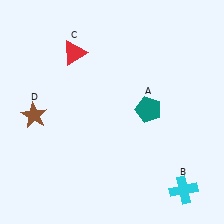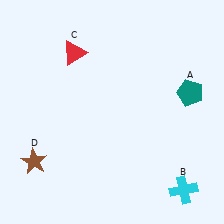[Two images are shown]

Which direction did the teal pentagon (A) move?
The teal pentagon (A) moved right.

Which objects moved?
The objects that moved are: the teal pentagon (A), the brown star (D).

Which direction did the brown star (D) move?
The brown star (D) moved down.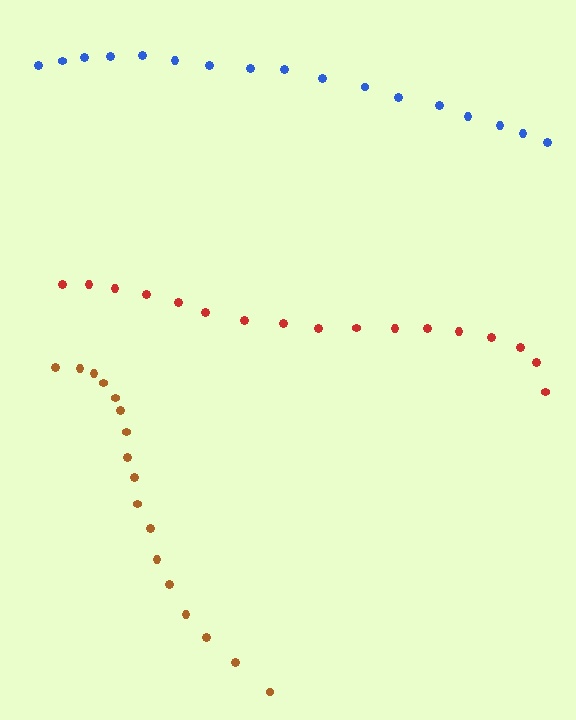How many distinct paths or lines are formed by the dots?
There are 3 distinct paths.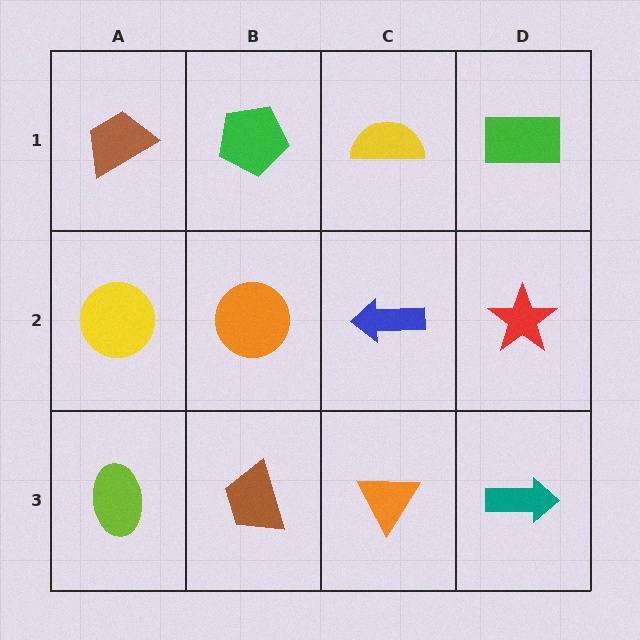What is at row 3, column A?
A lime ellipse.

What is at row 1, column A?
A brown trapezoid.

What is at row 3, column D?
A teal arrow.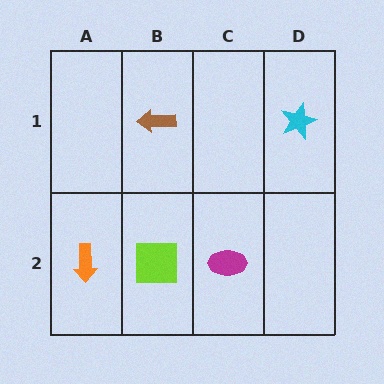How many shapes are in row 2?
3 shapes.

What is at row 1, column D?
A cyan star.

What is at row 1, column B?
A brown arrow.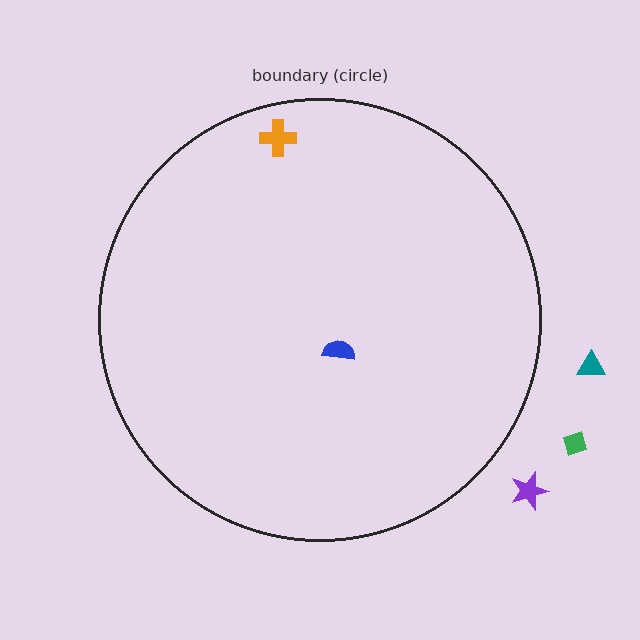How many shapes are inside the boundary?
2 inside, 3 outside.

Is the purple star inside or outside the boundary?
Outside.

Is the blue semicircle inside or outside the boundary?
Inside.